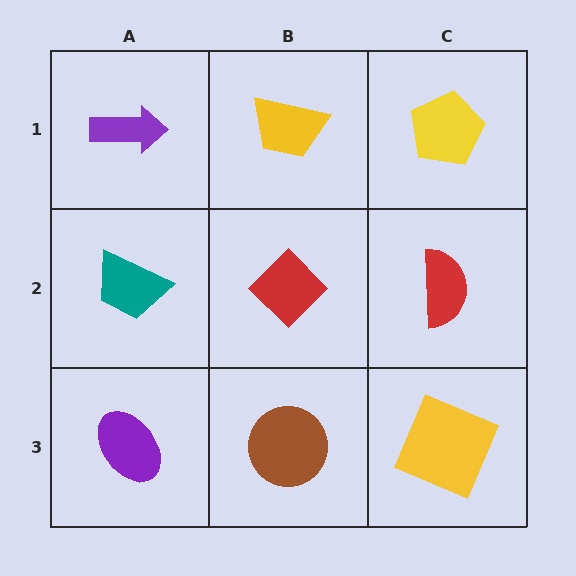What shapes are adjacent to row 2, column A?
A purple arrow (row 1, column A), a purple ellipse (row 3, column A), a red diamond (row 2, column B).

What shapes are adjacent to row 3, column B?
A red diamond (row 2, column B), a purple ellipse (row 3, column A), a yellow square (row 3, column C).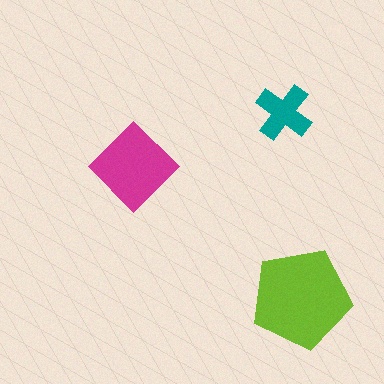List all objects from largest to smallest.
The lime pentagon, the magenta diamond, the teal cross.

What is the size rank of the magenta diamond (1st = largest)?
2nd.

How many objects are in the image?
There are 3 objects in the image.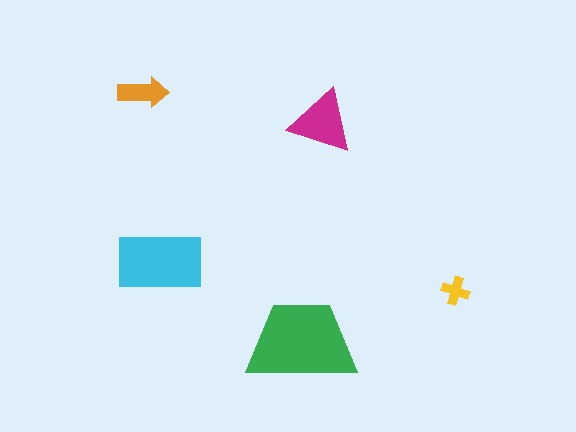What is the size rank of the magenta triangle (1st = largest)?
3rd.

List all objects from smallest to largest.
The yellow cross, the orange arrow, the magenta triangle, the cyan rectangle, the green trapezoid.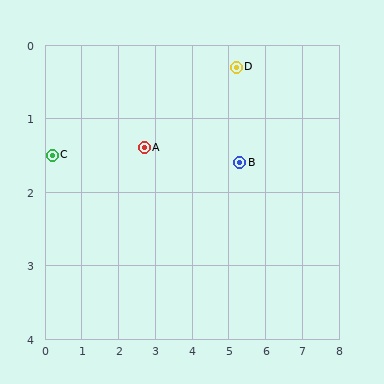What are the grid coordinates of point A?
Point A is at approximately (2.7, 1.4).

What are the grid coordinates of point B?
Point B is at approximately (5.3, 1.6).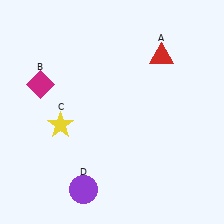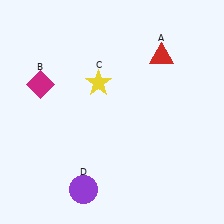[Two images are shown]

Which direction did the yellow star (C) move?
The yellow star (C) moved up.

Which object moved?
The yellow star (C) moved up.